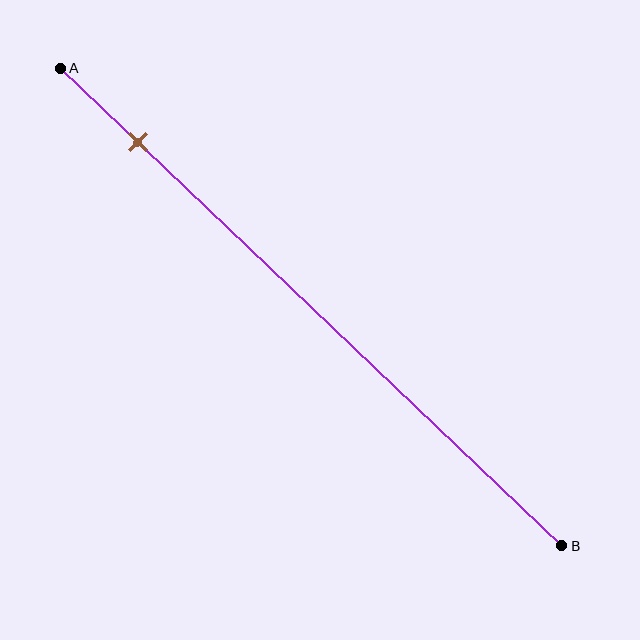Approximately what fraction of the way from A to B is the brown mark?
The brown mark is approximately 15% of the way from A to B.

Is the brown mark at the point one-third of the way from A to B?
No, the mark is at about 15% from A, not at the 33% one-third point.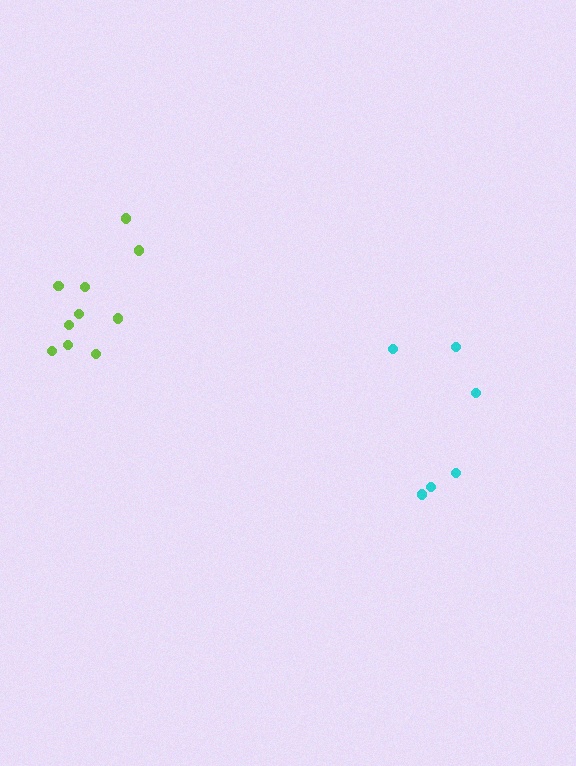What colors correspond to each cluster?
The clusters are colored: cyan, lime.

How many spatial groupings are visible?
There are 2 spatial groupings.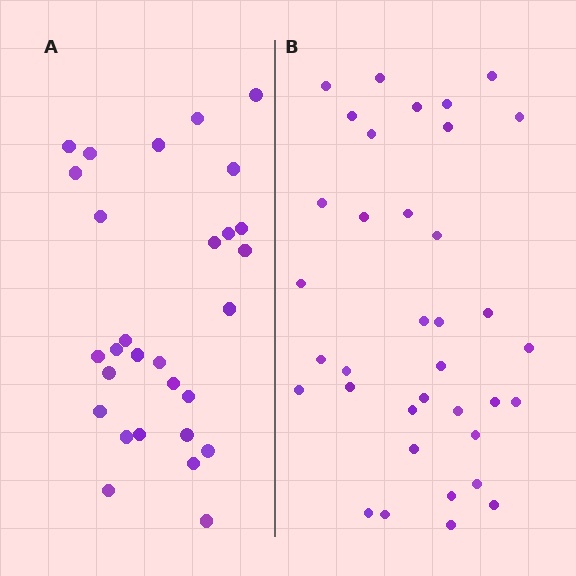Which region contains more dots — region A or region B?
Region B (the right region) has more dots.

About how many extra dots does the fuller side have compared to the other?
Region B has roughly 8 or so more dots than region A.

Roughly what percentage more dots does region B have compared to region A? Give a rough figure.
About 25% more.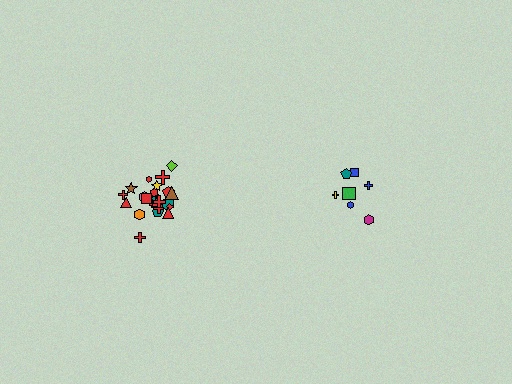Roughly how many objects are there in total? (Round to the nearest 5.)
Roughly 30 objects in total.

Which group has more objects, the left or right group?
The left group.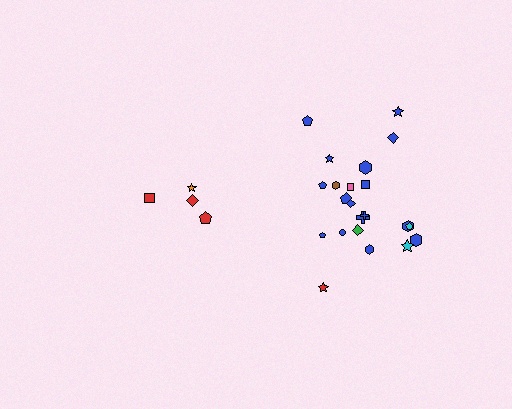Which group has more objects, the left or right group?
The right group.